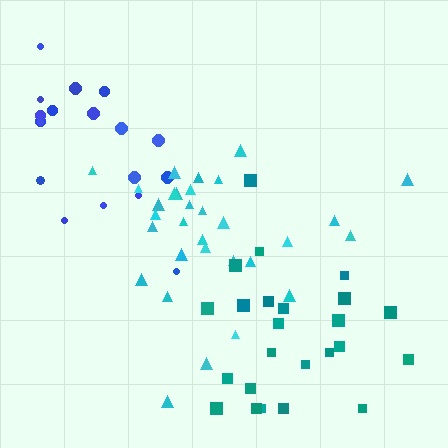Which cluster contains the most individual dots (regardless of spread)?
Cyan (32).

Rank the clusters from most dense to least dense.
cyan, teal, blue.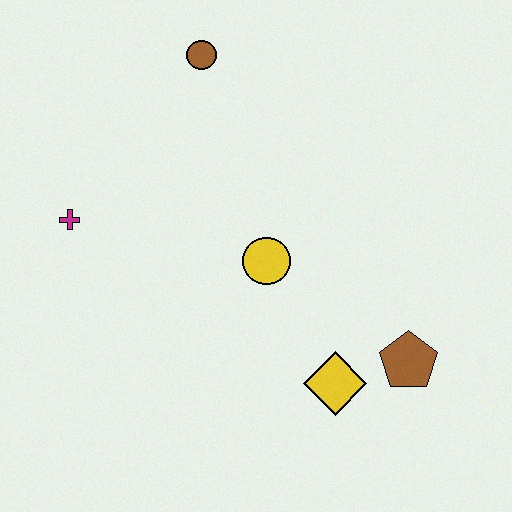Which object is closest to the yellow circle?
The yellow diamond is closest to the yellow circle.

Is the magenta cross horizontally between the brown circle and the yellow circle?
No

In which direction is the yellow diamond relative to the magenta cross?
The yellow diamond is to the right of the magenta cross.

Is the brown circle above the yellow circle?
Yes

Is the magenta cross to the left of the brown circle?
Yes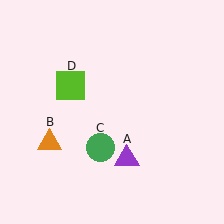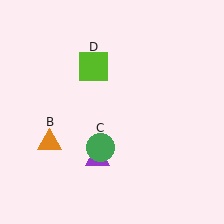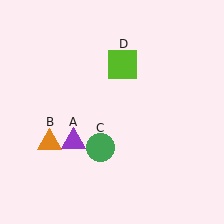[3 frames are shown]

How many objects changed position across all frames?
2 objects changed position: purple triangle (object A), lime square (object D).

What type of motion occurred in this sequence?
The purple triangle (object A), lime square (object D) rotated clockwise around the center of the scene.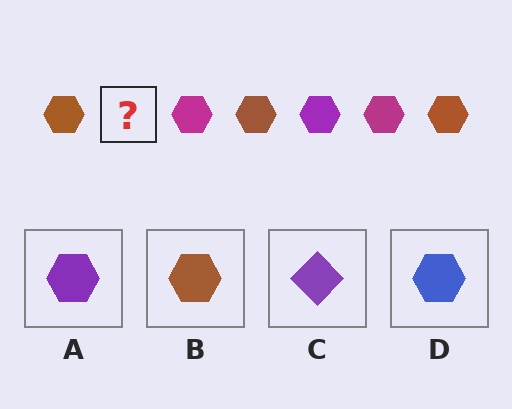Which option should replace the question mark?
Option A.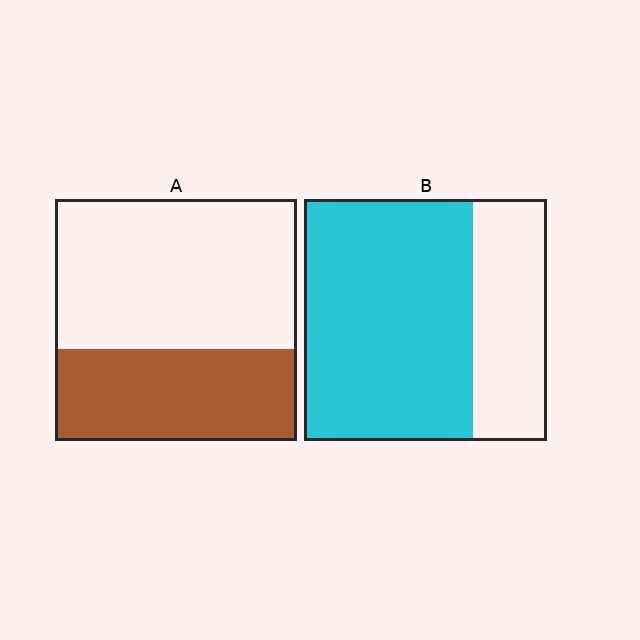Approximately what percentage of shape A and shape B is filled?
A is approximately 40% and B is approximately 70%.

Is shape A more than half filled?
No.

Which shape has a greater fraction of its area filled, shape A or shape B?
Shape B.